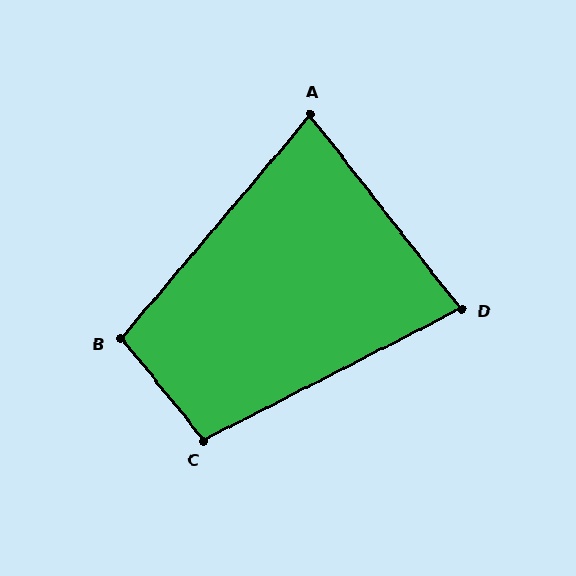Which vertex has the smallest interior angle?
A, at approximately 78 degrees.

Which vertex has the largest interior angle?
C, at approximately 102 degrees.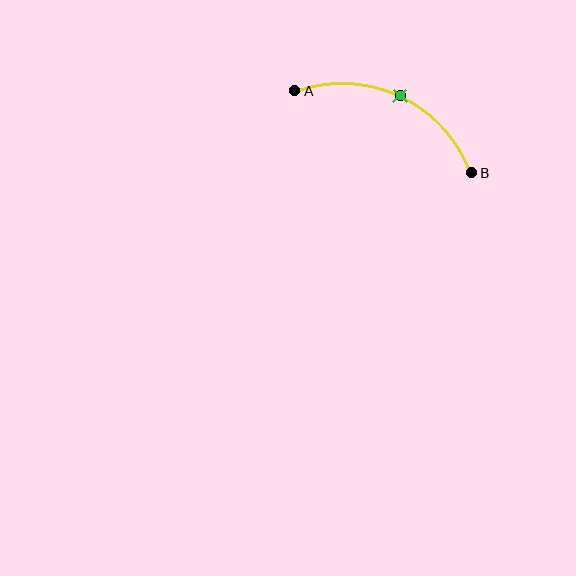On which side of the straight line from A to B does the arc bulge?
The arc bulges above the straight line connecting A and B.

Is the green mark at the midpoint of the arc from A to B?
Yes. The green mark lies on the arc at equal arc-length from both A and B — it is the arc midpoint.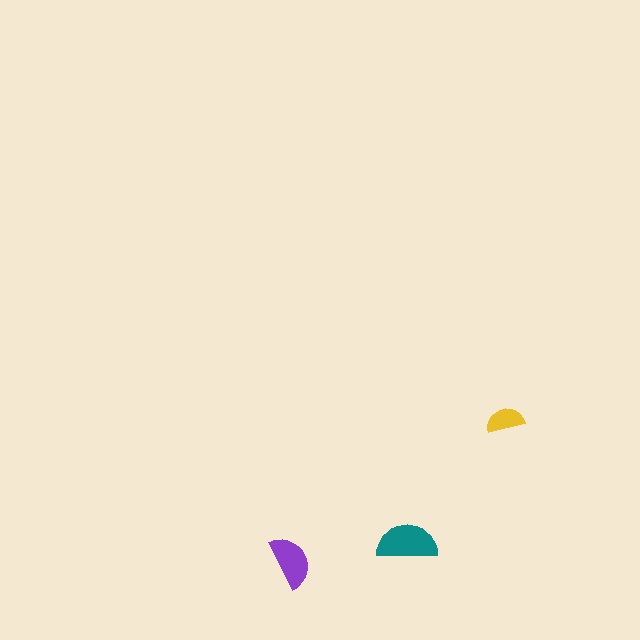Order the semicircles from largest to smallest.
the teal one, the purple one, the yellow one.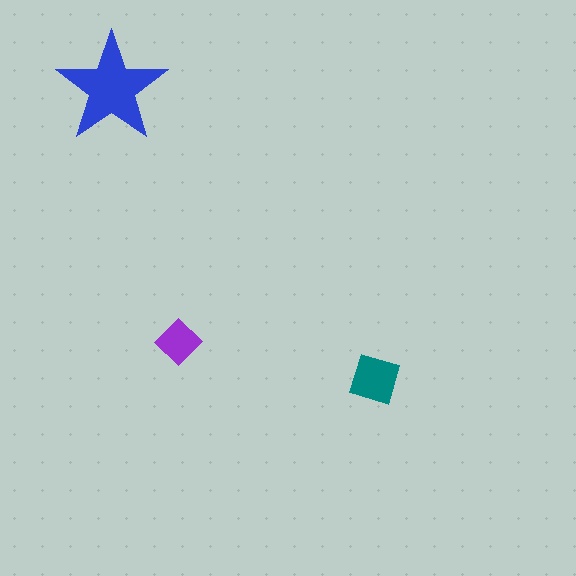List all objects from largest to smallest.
The blue star, the teal square, the purple diamond.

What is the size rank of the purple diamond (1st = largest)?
3rd.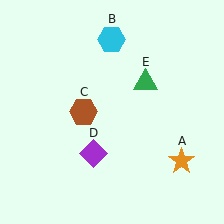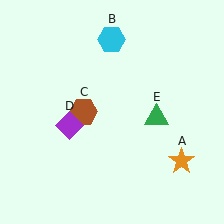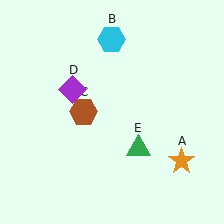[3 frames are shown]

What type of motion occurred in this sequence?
The purple diamond (object D), green triangle (object E) rotated clockwise around the center of the scene.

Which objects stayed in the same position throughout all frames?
Orange star (object A) and cyan hexagon (object B) and brown hexagon (object C) remained stationary.